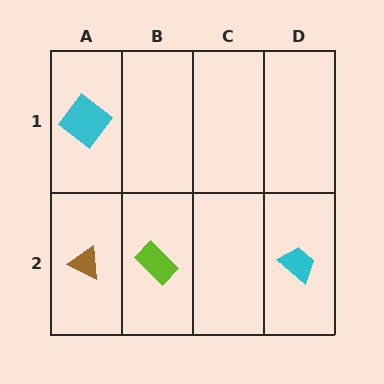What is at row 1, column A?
A cyan diamond.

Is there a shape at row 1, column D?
No, that cell is empty.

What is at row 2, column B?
A lime rectangle.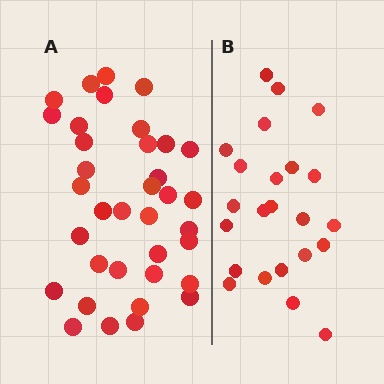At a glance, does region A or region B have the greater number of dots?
Region A (the left region) has more dots.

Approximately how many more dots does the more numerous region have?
Region A has approximately 15 more dots than region B.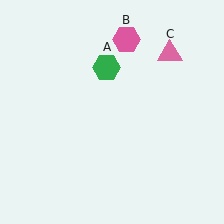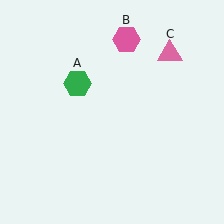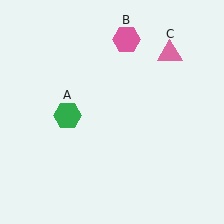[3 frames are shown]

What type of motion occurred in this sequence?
The green hexagon (object A) rotated counterclockwise around the center of the scene.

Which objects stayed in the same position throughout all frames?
Pink hexagon (object B) and pink triangle (object C) remained stationary.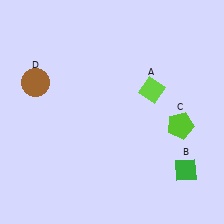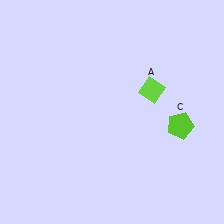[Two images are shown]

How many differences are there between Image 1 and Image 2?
There are 2 differences between the two images.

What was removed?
The brown circle (D), the green diamond (B) were removed in Image 2.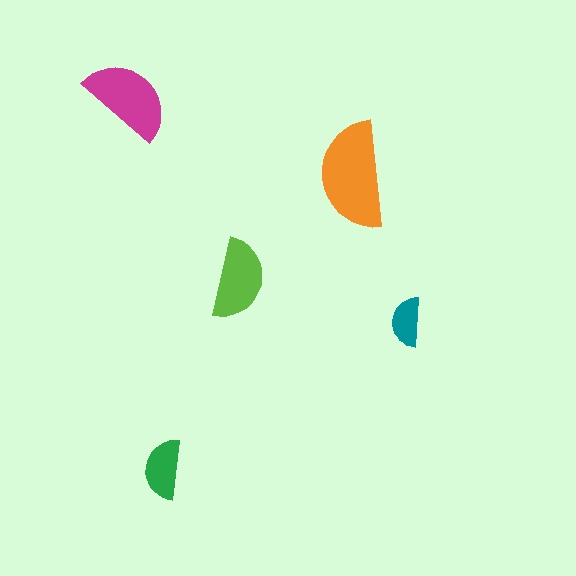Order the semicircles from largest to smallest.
the orange one, the magenta one, the lime one, the green one, the teal one.